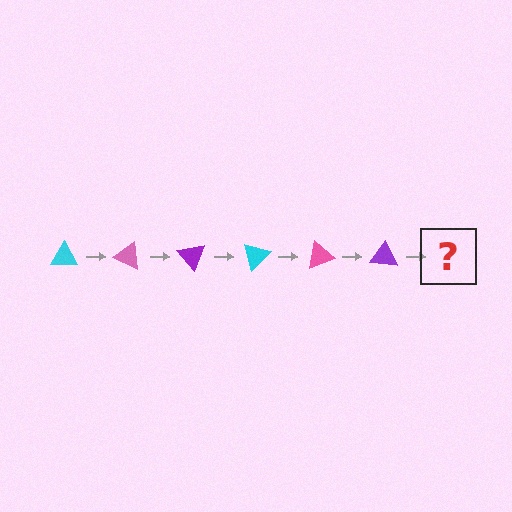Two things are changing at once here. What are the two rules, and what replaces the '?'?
The two rules are that it rotates 25 degrees each step and the color cycles through cyan, pink, and purple. The '?' should be a cyan triangle, rotated 150 degrees from the start.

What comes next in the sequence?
The next element should be a cyan triangle, rotated 150 degrees from the start.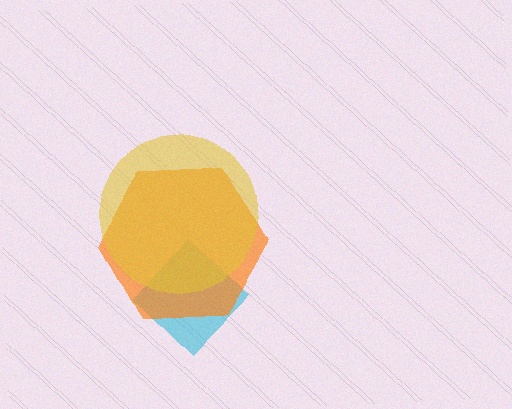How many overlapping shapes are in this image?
There are 3 overlapping shapes in the image.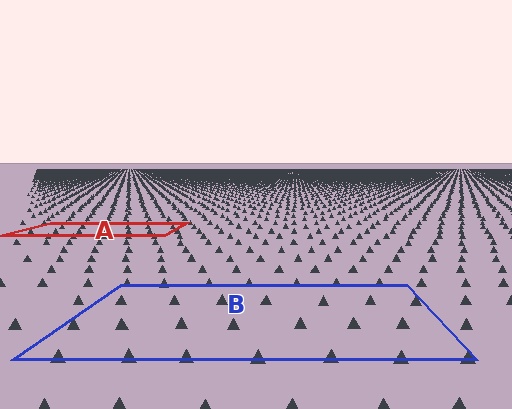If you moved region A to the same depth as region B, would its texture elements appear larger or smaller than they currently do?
They would appear larger. At a closer depth, the same texture elements are projected at a bigger on-screen size.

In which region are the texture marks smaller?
The texture marks are smaller in region A, because it is farther away.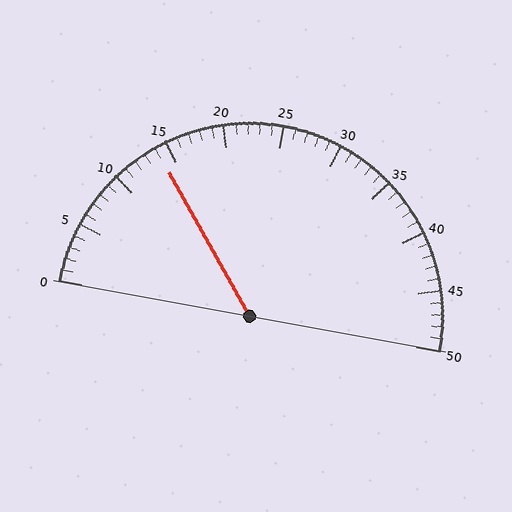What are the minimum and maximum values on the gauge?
The gauge ranges from 0 to 50.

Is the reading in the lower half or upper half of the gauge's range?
The reading is in the lower half of the range (0 to 50).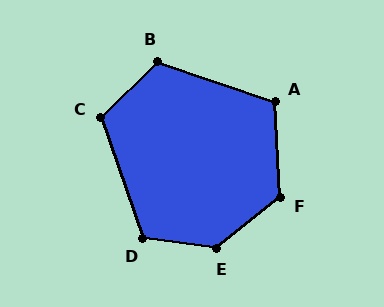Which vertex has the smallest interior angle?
A, at approximately 112 degrees.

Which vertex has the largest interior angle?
E, at approximately 133 degrees.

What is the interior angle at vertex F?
Approximately 126 degrees (obtuse).